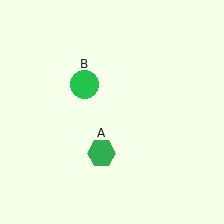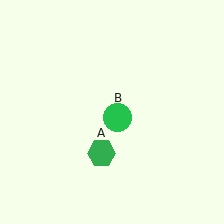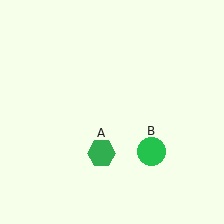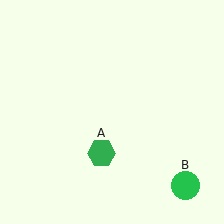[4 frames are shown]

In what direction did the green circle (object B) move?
The green circle (object B) moved down and to the right.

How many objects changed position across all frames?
1 object changed position: green circle (object B).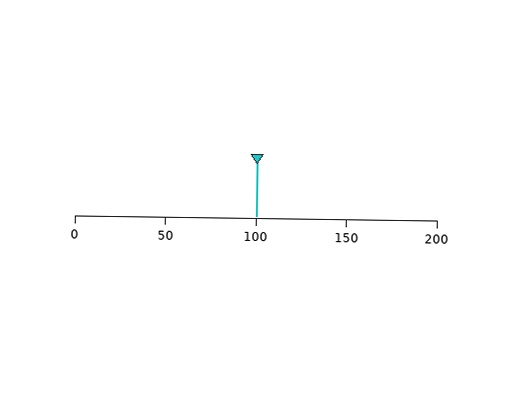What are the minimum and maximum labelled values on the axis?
The axis runs from 0 to 200.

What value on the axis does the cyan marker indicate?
The marker indicates approximately 100.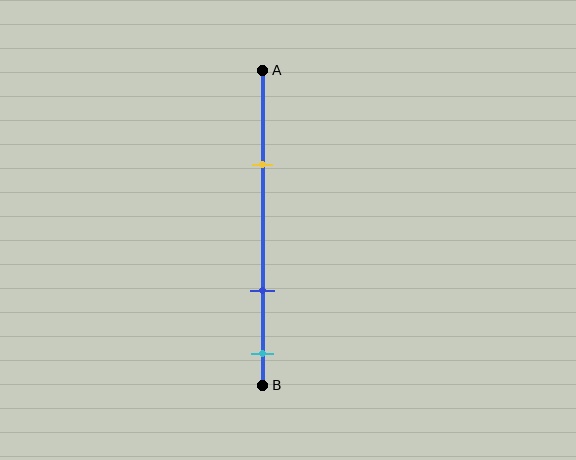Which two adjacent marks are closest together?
The blue and cyan marks are the closest adjacent pair.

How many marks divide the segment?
There are 3 marks dividing the segment.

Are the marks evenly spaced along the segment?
No, the marks are not evenly spaced.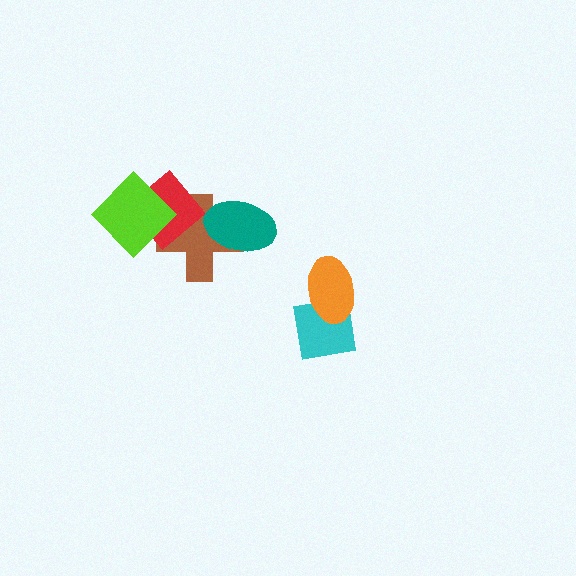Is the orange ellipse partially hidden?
No, no other shape covers it.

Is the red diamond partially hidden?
Yes, it is partially covered by another shape.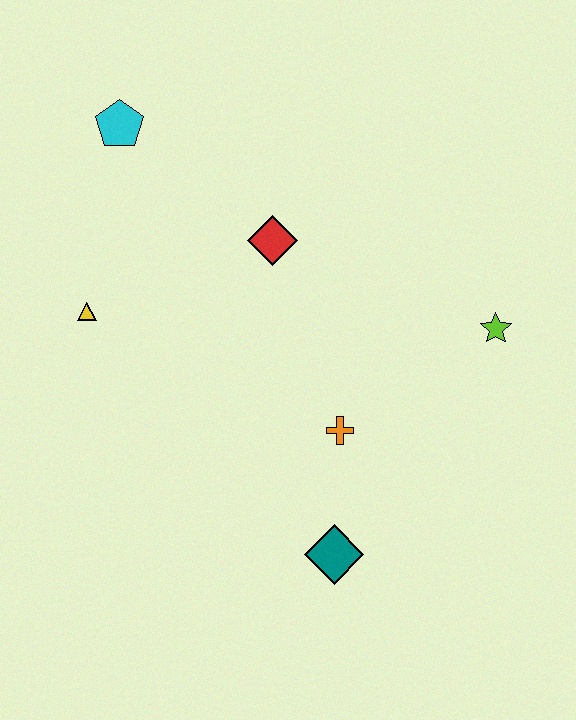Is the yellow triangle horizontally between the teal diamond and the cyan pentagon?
No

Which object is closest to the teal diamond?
The orange cross is closest to the teal diamond.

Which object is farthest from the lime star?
The cyan pentagon is farthest from the lime star.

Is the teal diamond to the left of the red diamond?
No